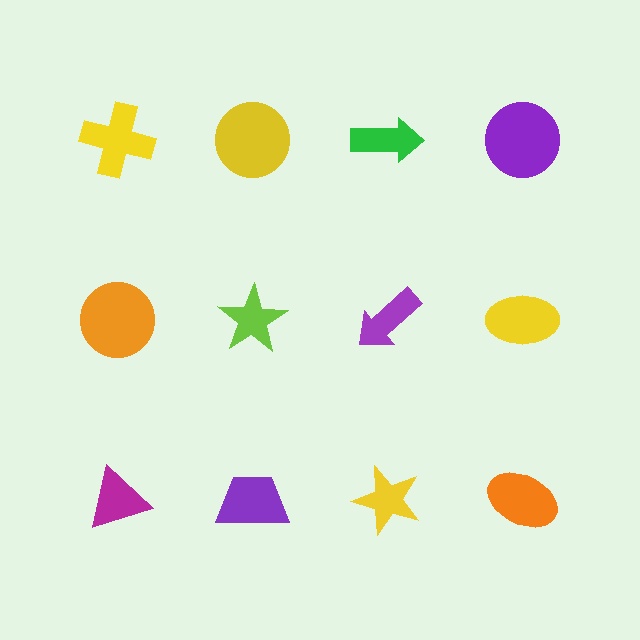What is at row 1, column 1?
A yellow cross.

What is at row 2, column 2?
A lime star.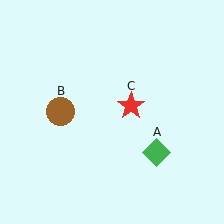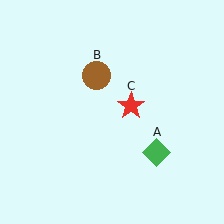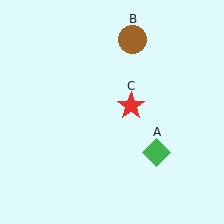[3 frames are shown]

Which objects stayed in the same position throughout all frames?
Green diamond (object A) and red star (object C) remained stationary.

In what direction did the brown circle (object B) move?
The brown circle (object B) moved up and to the right.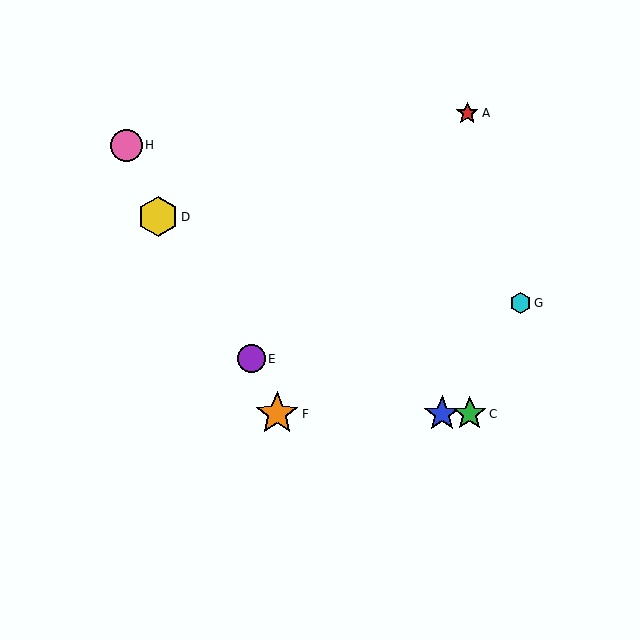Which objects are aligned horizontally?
Objects B, C, F are aligned horizontally.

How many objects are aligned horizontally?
3 objects (B, C, F) are aligned horizontally.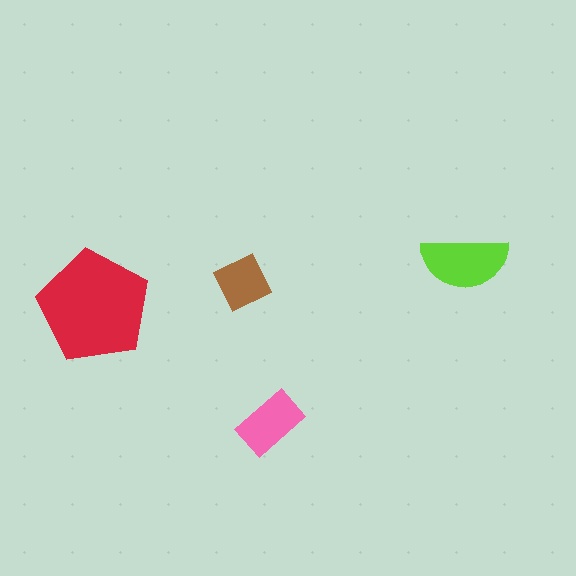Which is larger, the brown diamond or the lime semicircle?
The lime semicircle.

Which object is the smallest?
The brown diamond.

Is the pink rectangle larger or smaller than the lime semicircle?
Smaller.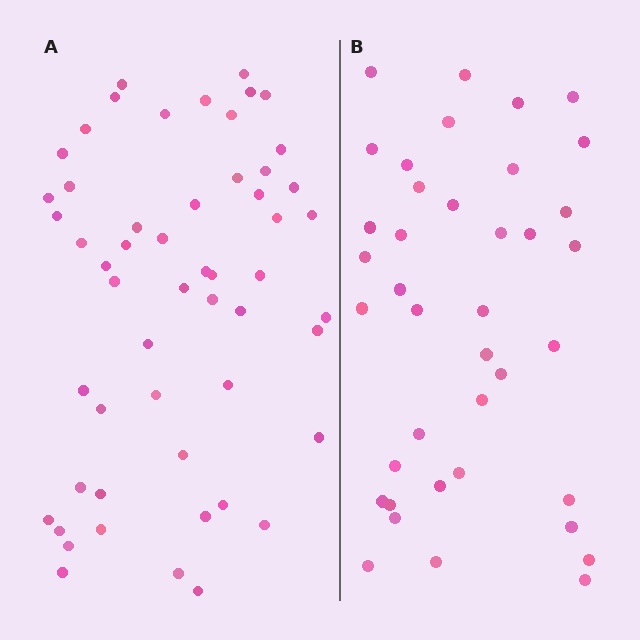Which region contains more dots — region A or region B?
Region A (the left region) has more dots.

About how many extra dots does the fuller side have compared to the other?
Region A has approximately 15 more dots than region B.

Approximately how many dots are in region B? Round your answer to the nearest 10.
About 40 dots. (The exact count is 39, which rounds to 40.)